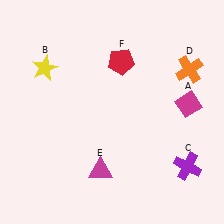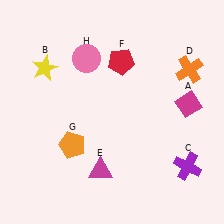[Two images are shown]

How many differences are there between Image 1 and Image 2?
There are 2 differences between the two images.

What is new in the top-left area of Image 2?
A pink circle (H) was added in the top-left area of Image 2.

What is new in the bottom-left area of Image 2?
An orange pentagon (G) was added in the bottom-left area of Image 2.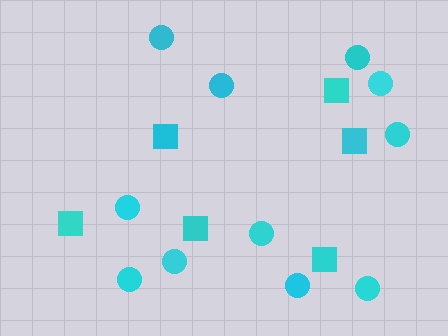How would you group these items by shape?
There are 2 groups: one group of circles (11) and one group of squares (6).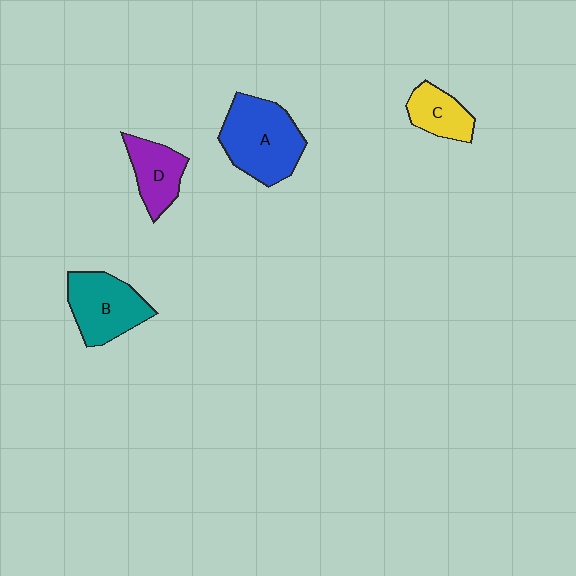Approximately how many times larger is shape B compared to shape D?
Approximately 1.4 times.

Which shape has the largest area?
Shape A (blue).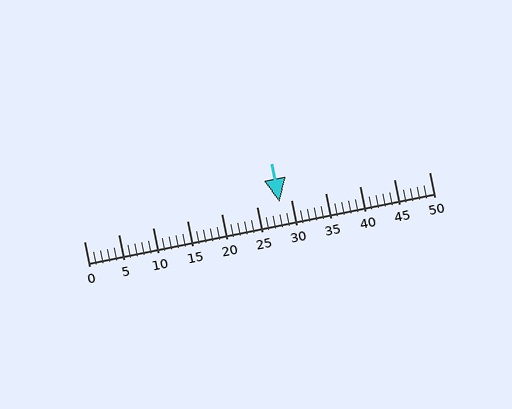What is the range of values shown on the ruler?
The ruler shows values from 0 to 50.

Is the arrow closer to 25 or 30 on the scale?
The arrow is closer to 30.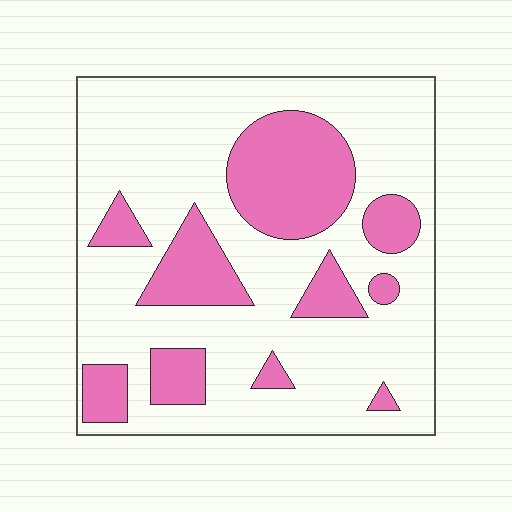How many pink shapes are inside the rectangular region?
10.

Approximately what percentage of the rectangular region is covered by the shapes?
Approximately 25%.